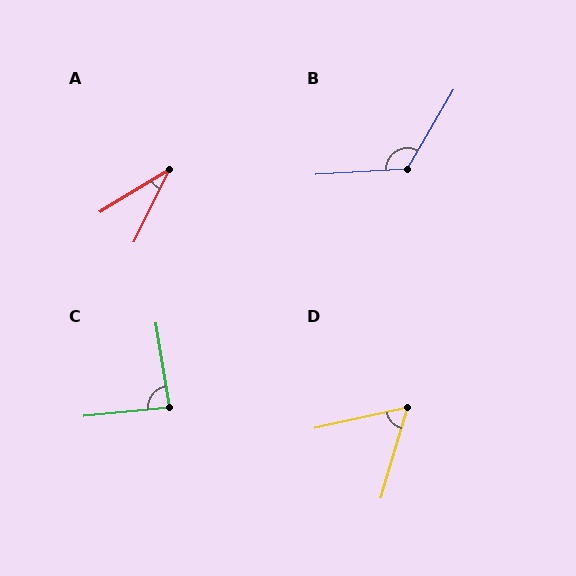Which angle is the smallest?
A, at approximately 32 degrees.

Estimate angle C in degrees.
Approximately 87 degrees.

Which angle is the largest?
B, at approximately 124 degrees.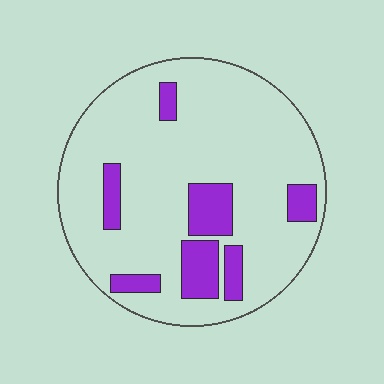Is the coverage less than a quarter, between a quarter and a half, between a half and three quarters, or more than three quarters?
Less than a quarter.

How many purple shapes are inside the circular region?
7.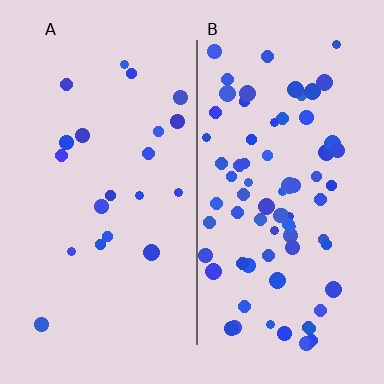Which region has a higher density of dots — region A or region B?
B (the right).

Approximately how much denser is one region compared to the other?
Approximately 3.8× — region B over region A.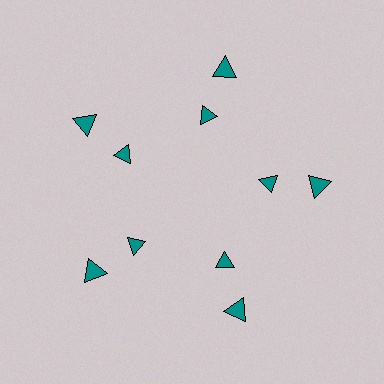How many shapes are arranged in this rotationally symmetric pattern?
There are 10 shapes, arranged in 5 groups of 2.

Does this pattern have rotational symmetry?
Yes, this pattern has 5-fold rotational symmetry. It looks the same after rotating 72 degrees around the center.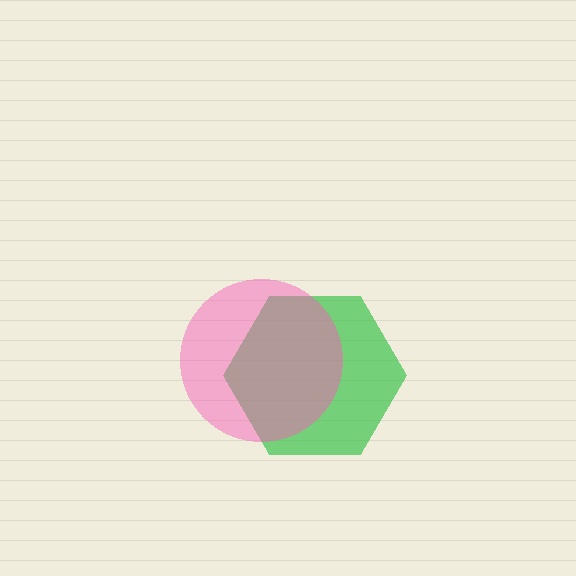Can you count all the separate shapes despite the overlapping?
Yes, there are 2 separate shapes.